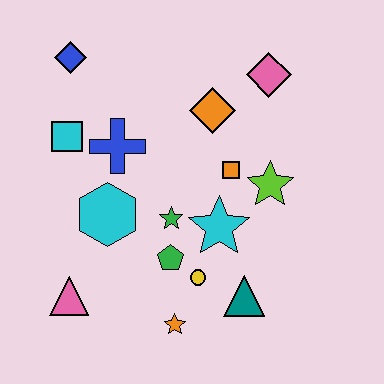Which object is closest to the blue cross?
The cyan square is closest to the blue cross.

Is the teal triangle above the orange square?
No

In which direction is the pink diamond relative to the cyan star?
The pink diamond is above the cyan star.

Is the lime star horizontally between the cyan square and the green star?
No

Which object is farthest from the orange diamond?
The pink triangle is farthest from the orange diamond.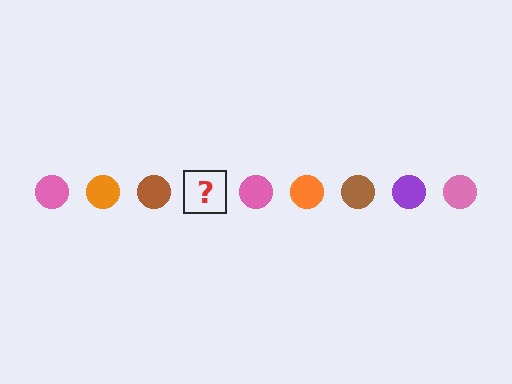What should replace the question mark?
The question mark should be replaced with a purple circle.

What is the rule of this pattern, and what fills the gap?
The rule is that the pattern cycles through pink, orange, brown, purple circles. The gap should be filled with a purple circle.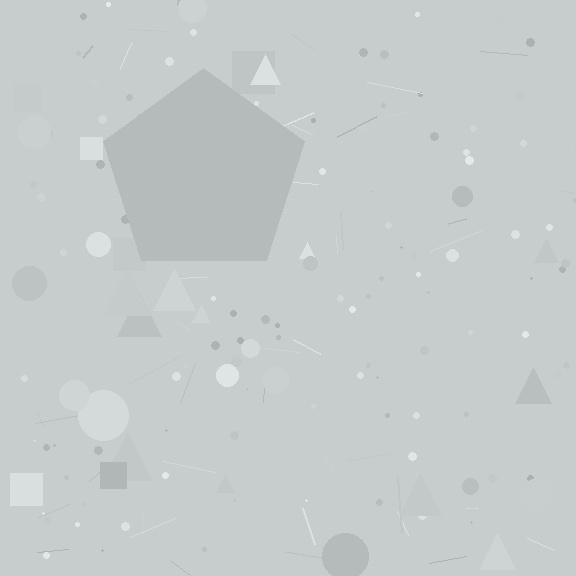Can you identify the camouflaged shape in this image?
The camouflaged shape is a pentagon.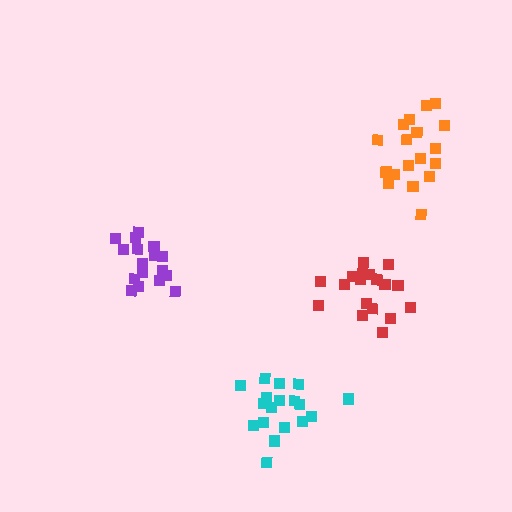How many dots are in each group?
Group 1: 19 dots, Group 2: 17 dots, Group 3: 19 dots, Group 4: 18 dots (73 total).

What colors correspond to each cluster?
The clusters are colored: red, purple, orange, cyan.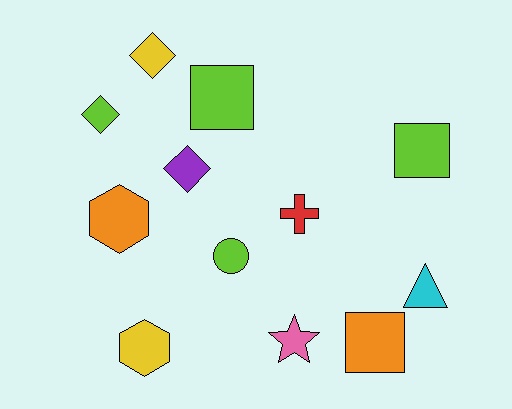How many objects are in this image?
There are 12 objects.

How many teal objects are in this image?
There are no teal objects.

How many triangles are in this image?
There is 1 triangle.